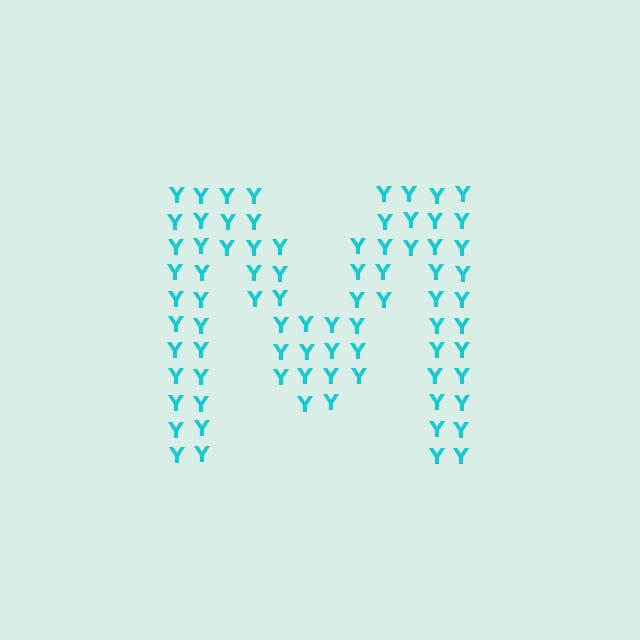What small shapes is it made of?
It is made of small letter Y's.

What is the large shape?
The large shape is the letter M.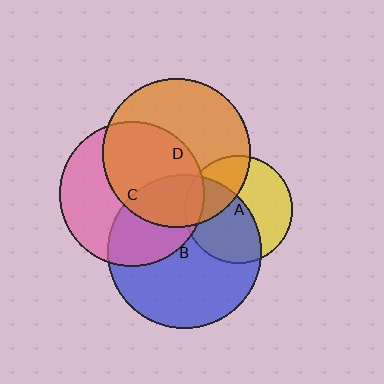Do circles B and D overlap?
Yes.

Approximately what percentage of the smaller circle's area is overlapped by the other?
Approximately 25%.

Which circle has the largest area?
Circle B (blue).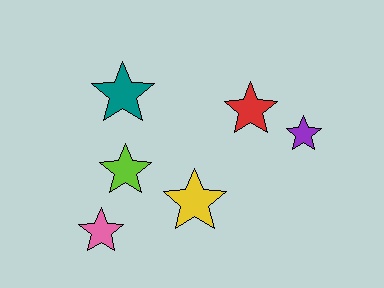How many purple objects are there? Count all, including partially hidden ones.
There is 1 purple object.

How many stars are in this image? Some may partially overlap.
There are 6 stars.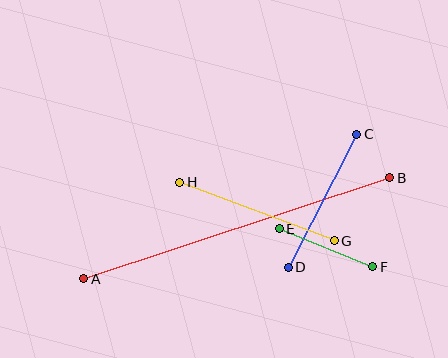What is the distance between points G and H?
The distance is approximately 166 pixels.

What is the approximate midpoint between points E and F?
The midpoint is at approximately (326, 248) pixels.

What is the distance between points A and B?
The distance is approximately 322 pixels.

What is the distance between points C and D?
The distance is approximately 150 pixels.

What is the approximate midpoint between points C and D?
The midpoint is at approximately (323, 201) pixels.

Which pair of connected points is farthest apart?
Points A and B are farthest apart.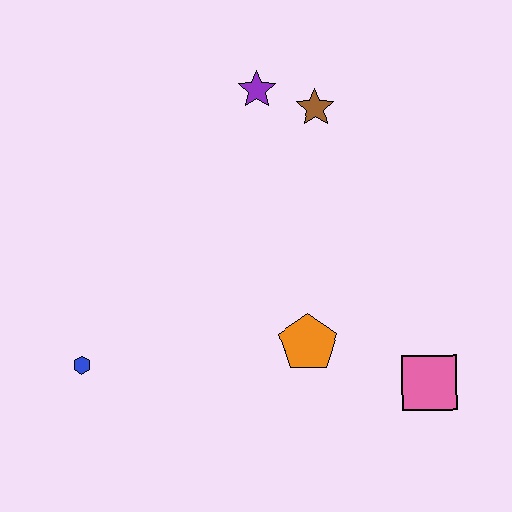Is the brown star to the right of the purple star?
Yes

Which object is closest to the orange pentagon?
The pink square is closest to the orange pentagon.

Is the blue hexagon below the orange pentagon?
Yes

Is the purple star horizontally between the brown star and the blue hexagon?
Yes